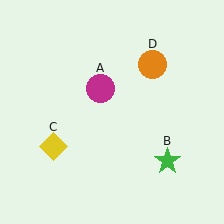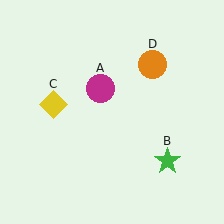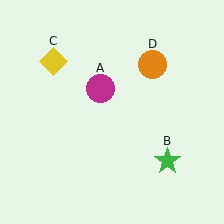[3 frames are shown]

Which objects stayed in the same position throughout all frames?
Magenta circle (object A) and green star (object B) and orange circle (object D) remained stationary.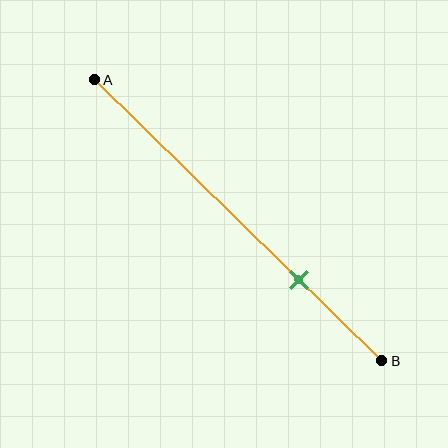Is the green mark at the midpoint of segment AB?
No, the mark is at about 70% from A, not at the 50% midpoint.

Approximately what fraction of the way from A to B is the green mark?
The green mark is approximately 70% of the way from A to B.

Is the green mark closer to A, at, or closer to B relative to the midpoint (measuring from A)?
The green mark is closer to point B than the midpoint of segment AB.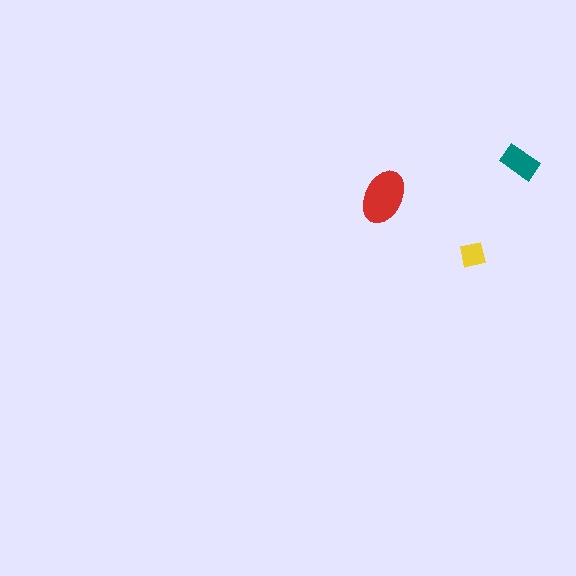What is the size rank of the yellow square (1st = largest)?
3rd.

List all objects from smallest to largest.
The yellow square, the teal rectangle, the red ellipse.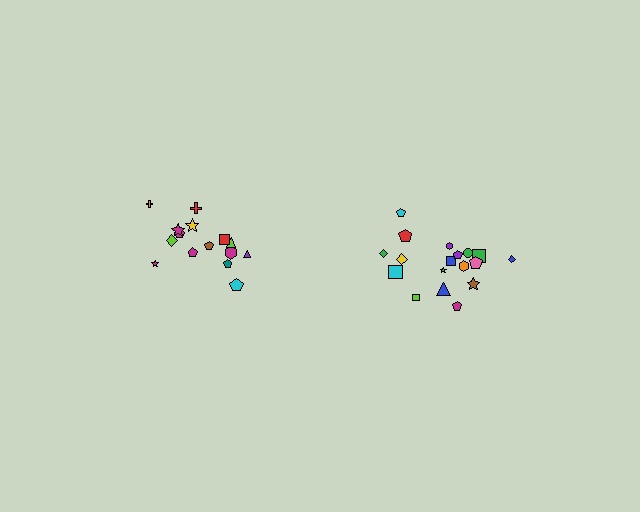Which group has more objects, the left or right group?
The right group.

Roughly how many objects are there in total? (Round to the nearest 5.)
Roughly 35 objects in total.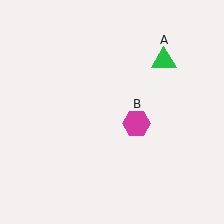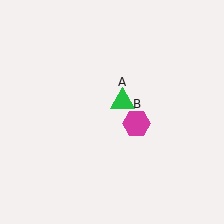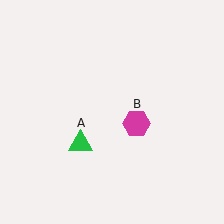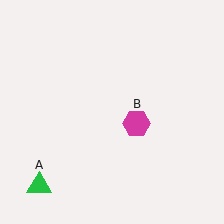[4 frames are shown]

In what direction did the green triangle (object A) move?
The green triangle (object A) moved down and to the left.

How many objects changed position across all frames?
1 object changed position: green triangle (object A).